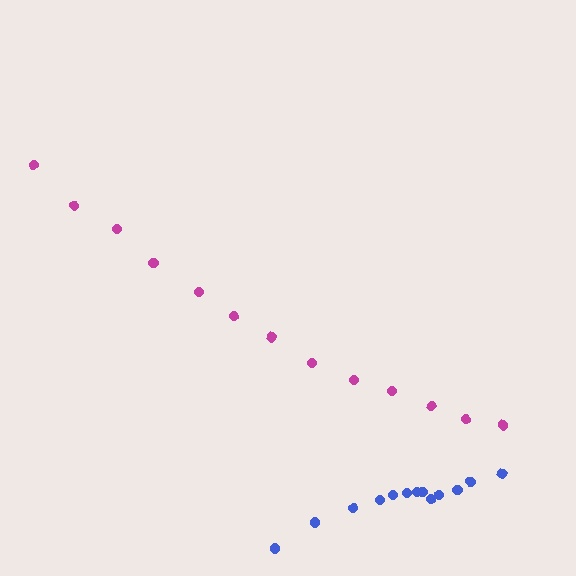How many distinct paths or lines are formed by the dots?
There are 2 distinct paths.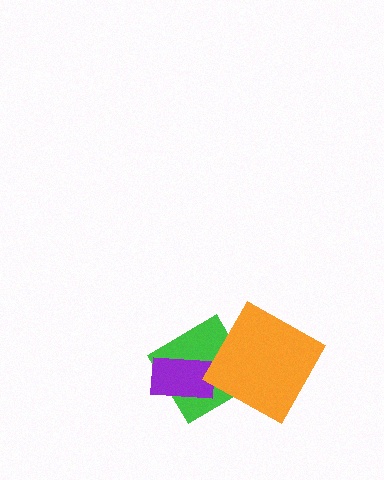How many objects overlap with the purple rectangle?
1 object overlaps with the purple rectangle.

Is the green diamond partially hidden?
Yes, it is partially covered by another shape.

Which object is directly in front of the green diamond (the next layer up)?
The purple rectangle is directly in front of the green diamond.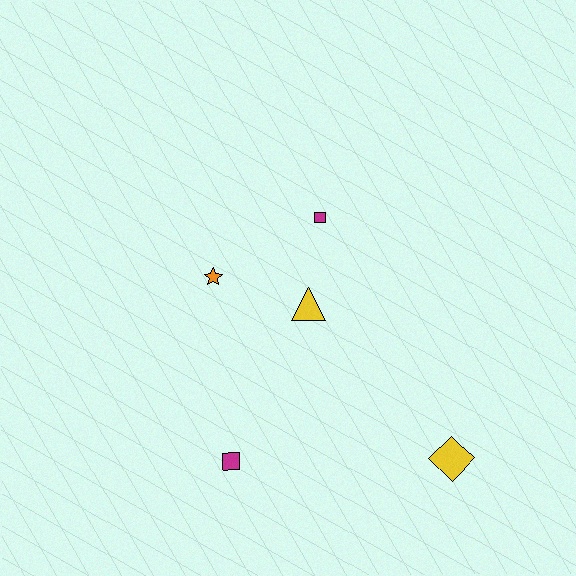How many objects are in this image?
There are 5 objects.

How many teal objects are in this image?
There are no teal objects.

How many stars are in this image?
There is 1 star.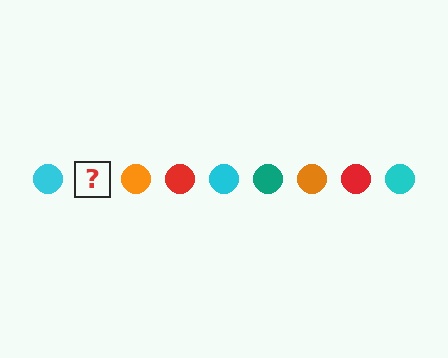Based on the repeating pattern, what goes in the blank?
The blank should be a teal circle.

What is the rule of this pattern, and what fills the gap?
The rule is that the pattern cycles through cyan, teal, orange, red circles. The gap should be filled with a teal circle.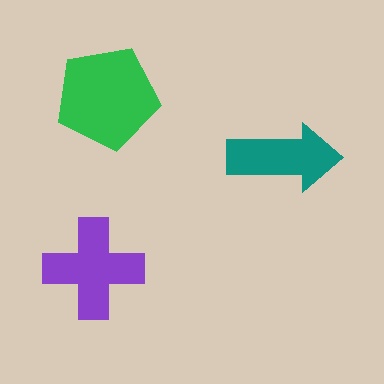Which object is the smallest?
The teal arrow.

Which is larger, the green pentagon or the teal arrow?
The green pentagon.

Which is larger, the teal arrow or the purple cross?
The purple cross.